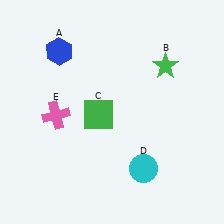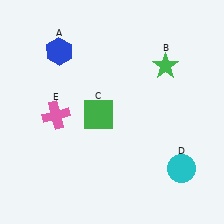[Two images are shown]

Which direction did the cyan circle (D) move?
The cyan circle (D) moved right.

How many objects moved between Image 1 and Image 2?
1 object moved between the two images.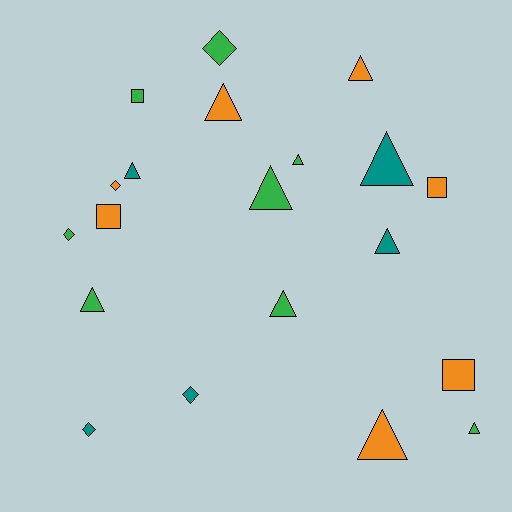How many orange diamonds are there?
There is 1 orange diamond.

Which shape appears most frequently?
Triangle, with 11 objects.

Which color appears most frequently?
Green, with 8 objects.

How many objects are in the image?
There are 20 objects.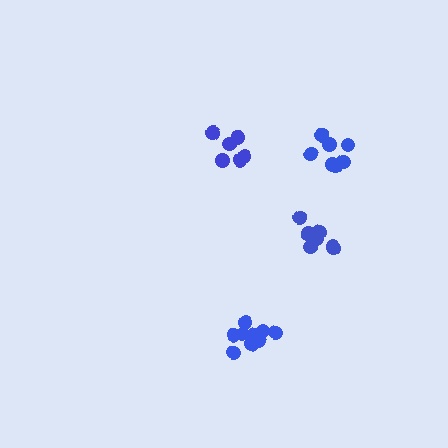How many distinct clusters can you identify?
There are 4 distinct clusters.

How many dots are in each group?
Group 1: 9 dots, Group 2: 7 dots, Group 3: 7 dots, Group 4: 6 dots (29 total).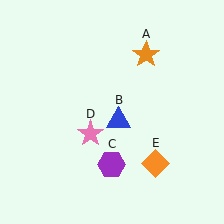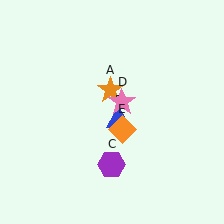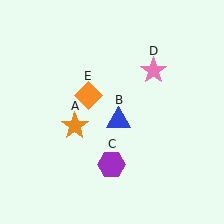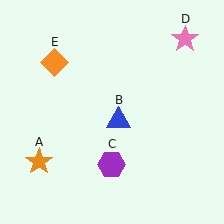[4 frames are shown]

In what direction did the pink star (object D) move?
The pink star (object D) moved up and to the right.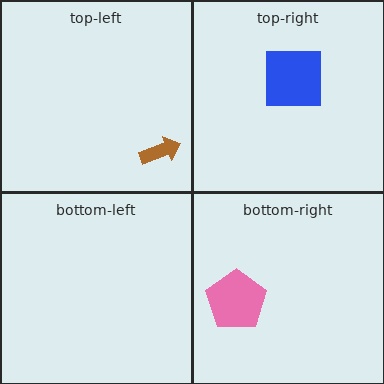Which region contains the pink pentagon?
The bottom-right region.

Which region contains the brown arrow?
The top-left region.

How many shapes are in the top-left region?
1.